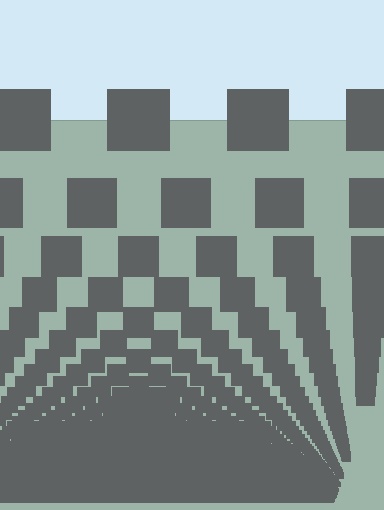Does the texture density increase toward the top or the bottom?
Density increases toward the bottom.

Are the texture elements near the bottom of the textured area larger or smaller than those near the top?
Smaller. The gradient is inverted — elements near the bottom are smaller and denser.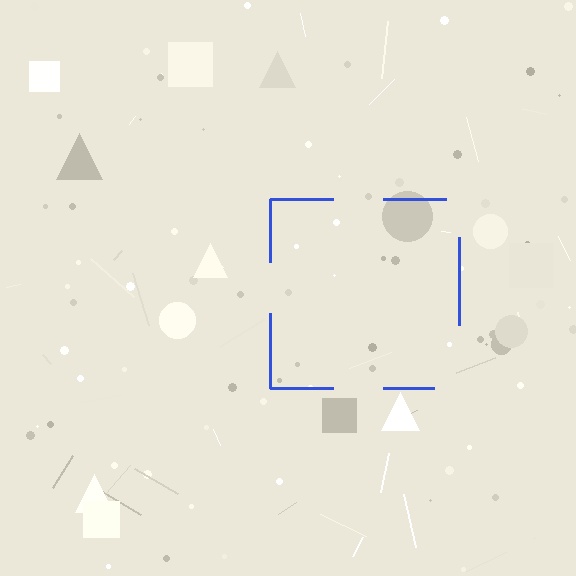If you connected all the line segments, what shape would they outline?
They would outline a square.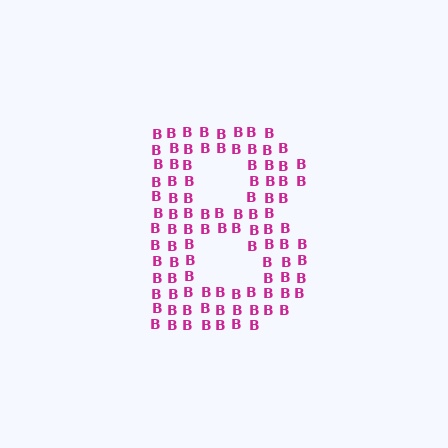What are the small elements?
The small elements are letter B's.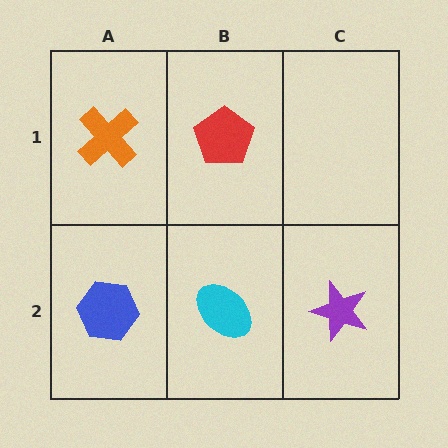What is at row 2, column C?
A purple star.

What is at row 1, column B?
A red pentagon.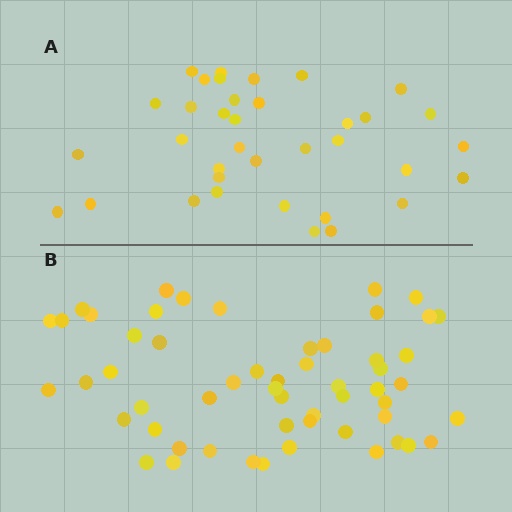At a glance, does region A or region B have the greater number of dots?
Region B (the bottom region) has more dots.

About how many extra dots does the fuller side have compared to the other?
Region B has approximately 20 more dots than region A.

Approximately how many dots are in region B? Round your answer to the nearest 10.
About 60 dots. (The exact count is 55, which rounds to 60.)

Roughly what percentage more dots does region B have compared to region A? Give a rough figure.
About 55% more.